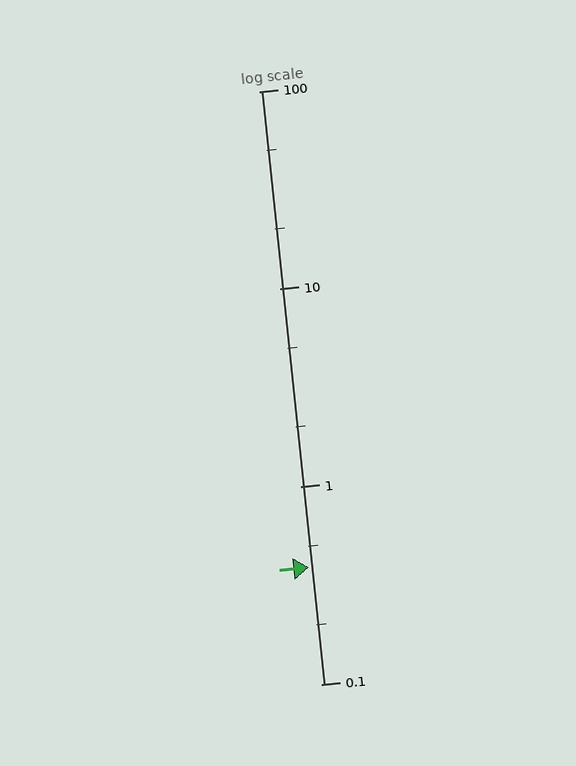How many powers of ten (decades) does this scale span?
The scale spans 3 decades, from 0.1 to 100.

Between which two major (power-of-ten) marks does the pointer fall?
The pointer is between 0.1 and 1.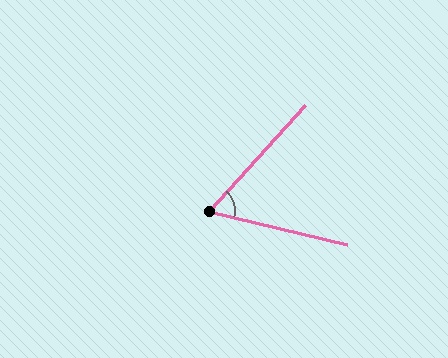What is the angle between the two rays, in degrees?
Approximately 61 degrees.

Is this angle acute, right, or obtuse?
It is acute.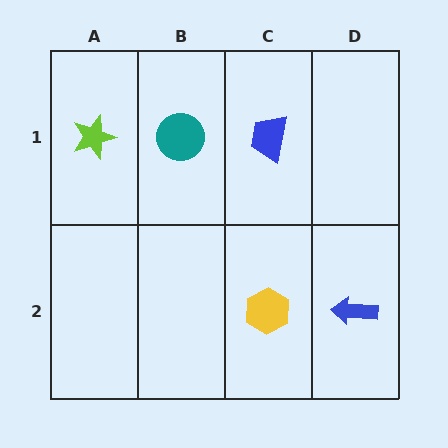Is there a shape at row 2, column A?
No, that cell is empty.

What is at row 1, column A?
A lime star.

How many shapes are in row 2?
2 shapes.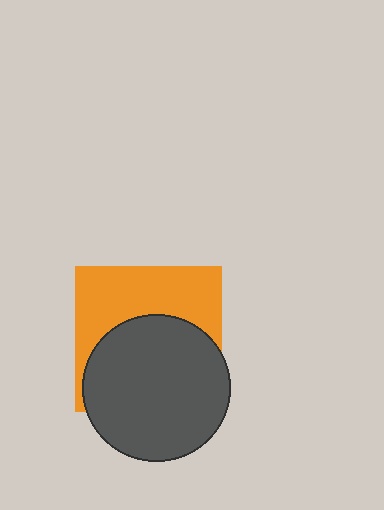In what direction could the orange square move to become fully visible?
The orange square could move up. That would shift it out from behind the dark gray circle entirely.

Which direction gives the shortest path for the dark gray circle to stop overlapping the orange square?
Moving down gives the shortest separation.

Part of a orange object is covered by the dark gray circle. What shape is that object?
It is a square.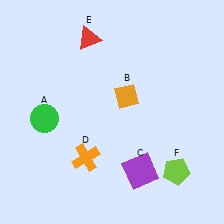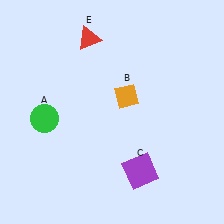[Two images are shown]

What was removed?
The orange cross (D), the lime pentagon (F) were removed in Image 2.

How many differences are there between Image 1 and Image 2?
There are 2 differences between the two images.